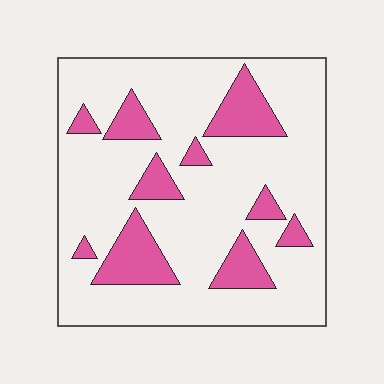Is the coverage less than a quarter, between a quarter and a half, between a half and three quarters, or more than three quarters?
Less than a quarter.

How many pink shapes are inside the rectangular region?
10.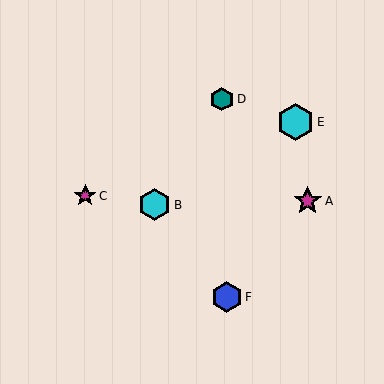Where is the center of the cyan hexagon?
The center of the cyan hexagon is at (154, 205).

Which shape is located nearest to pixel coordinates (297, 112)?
The cyan hexagon (labeled E) at (296, 122) is nearest to that location.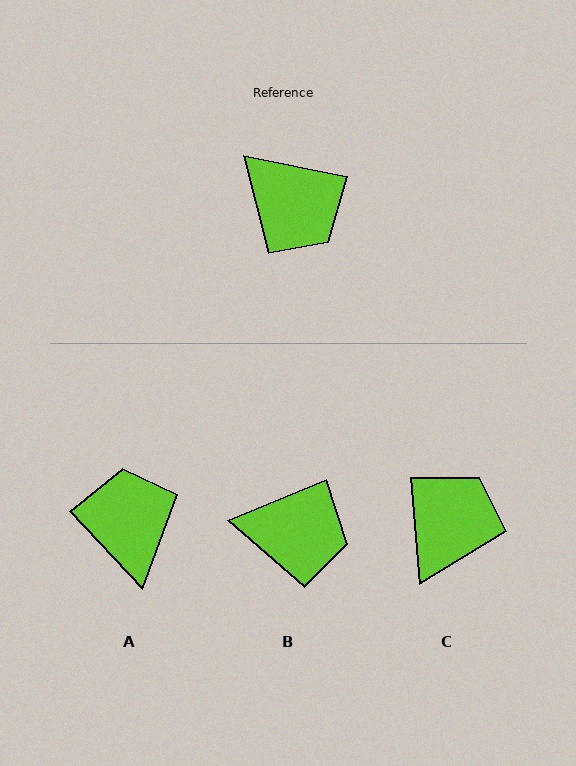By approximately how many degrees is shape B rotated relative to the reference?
Approximately 34 degrees counter-clockwise.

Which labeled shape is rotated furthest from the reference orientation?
A, about 145 degrees away.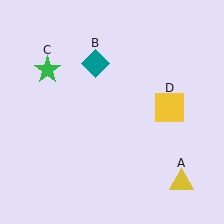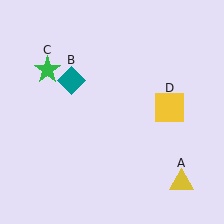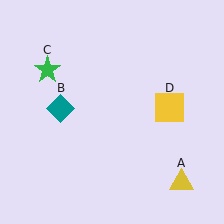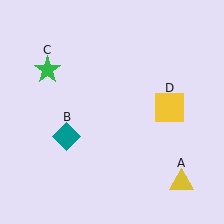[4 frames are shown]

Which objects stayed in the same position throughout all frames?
Yellow triangle (object A) and green star (object C) and yellow square (object D) remained stationary.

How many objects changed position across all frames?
1 object changed position: teal diamond (object B).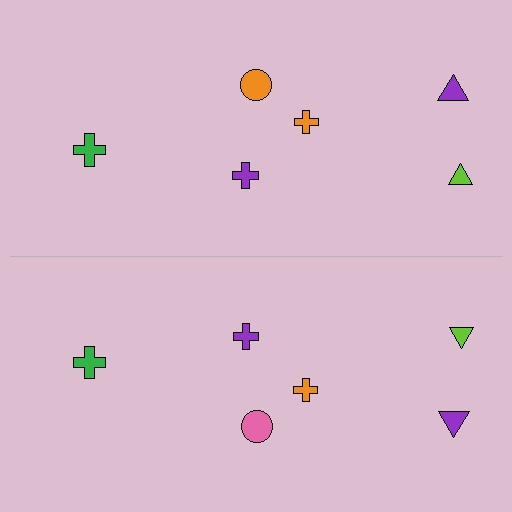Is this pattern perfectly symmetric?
No, the pattern is not perfectly symmetric. The pink circle on the bottom side breaks the symmetry — its mirror counterpart is orange.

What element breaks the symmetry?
The pink circle on the bottom side breaks the symmetry — its mirror counterpart is orange.